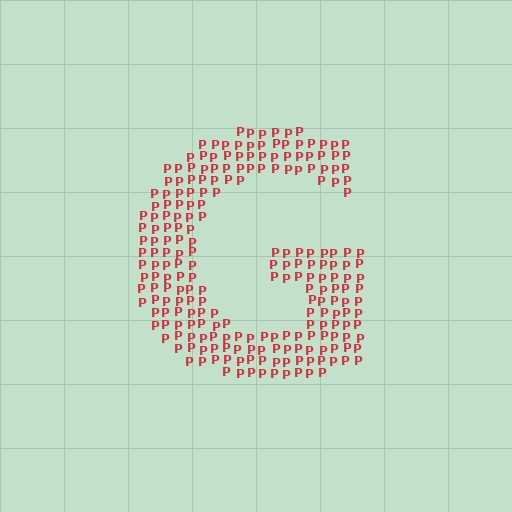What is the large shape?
The large shape is the letter G.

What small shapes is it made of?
It is made of small letter P's.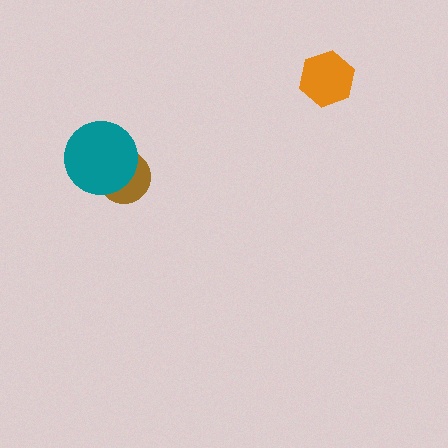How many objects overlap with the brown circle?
1 object overlaps with the brown circle.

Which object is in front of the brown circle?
The teal circle is in front of the brown circle.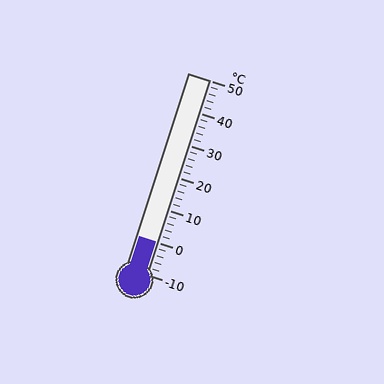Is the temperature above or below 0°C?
The temperature is at 0°C.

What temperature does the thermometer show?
The thermometer shows approximately 0°C.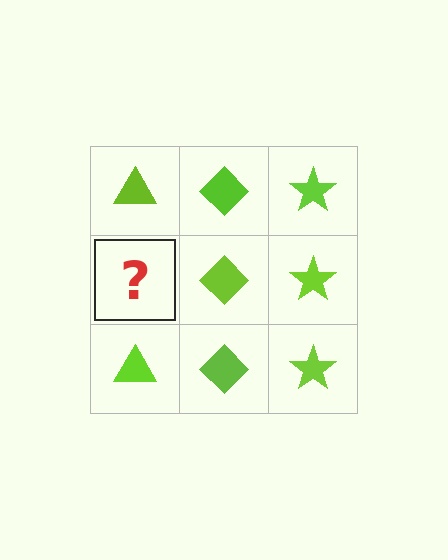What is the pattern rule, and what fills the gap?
The rule is that each column has a consistent shape. The gap should be filled with a lime triangle.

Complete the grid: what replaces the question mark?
The question mark should be replaced with a lime triangle.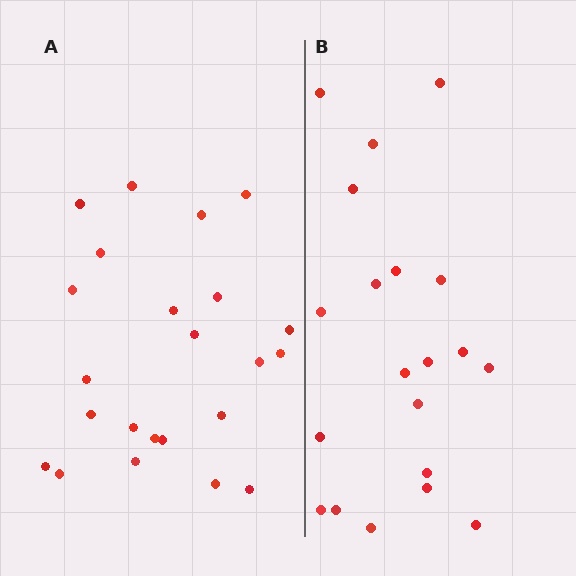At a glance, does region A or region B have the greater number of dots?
Region A (the left region) has more dots.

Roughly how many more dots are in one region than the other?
Region A has just a few more — roughly 2 or 3 more dots than region B.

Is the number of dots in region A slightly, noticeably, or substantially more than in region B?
Region A has only slightly more — the two regions are fairly close. The ratio is roughly 1.1 to 1.